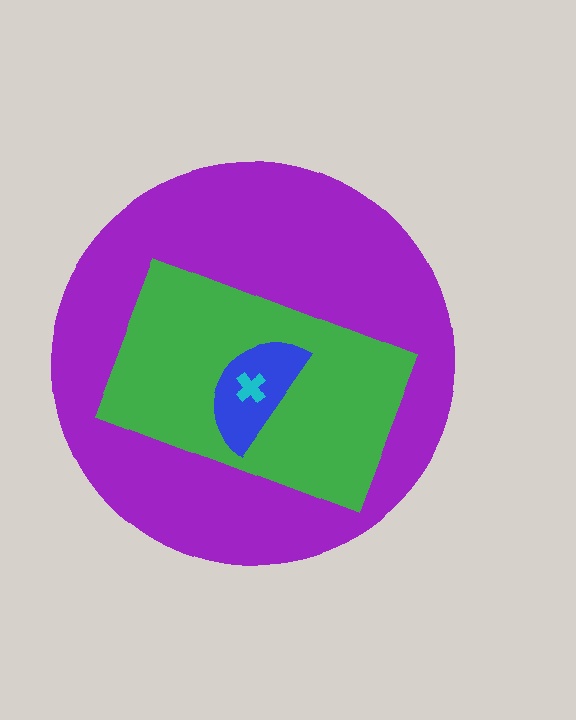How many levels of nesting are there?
4.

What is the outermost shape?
The purple circle.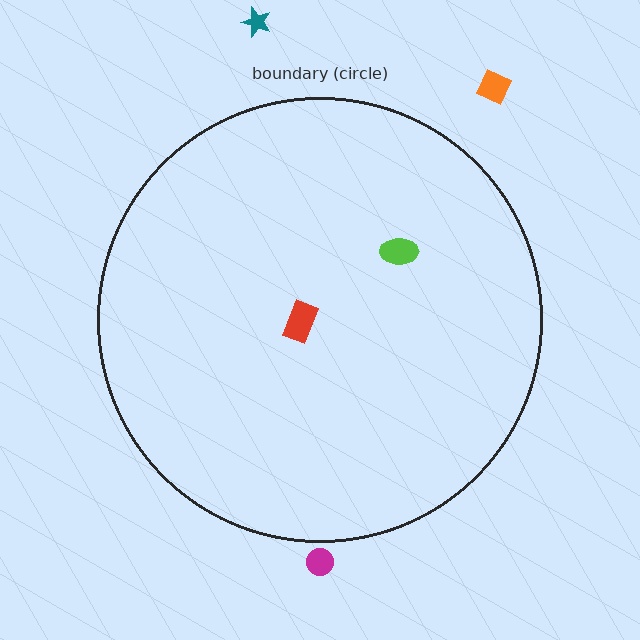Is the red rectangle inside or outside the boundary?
Inside.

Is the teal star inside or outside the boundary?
Outside.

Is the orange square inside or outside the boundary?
Outside.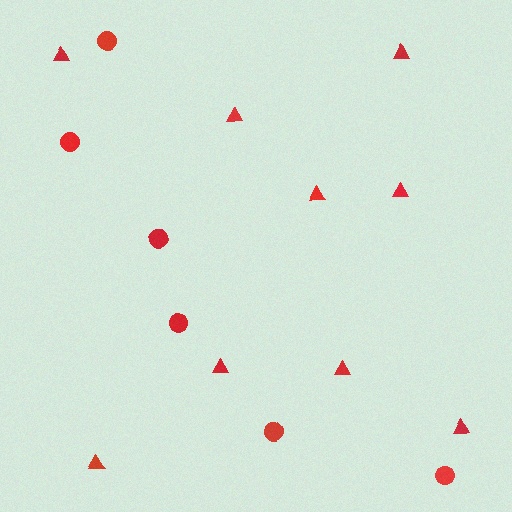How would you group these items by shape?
There are 2 groups: one group of triangles (9) and one group of circles (6).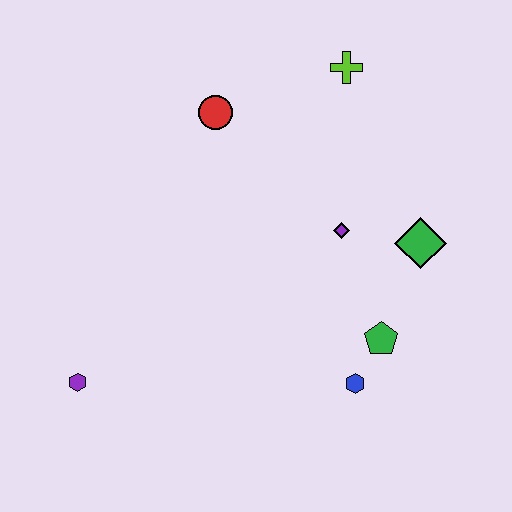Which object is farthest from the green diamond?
The purple hexagon is farthest from the green diamond.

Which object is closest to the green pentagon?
The blue hexagon is closest to the green pentagon.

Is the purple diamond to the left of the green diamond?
Yes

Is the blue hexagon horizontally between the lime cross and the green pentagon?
Yes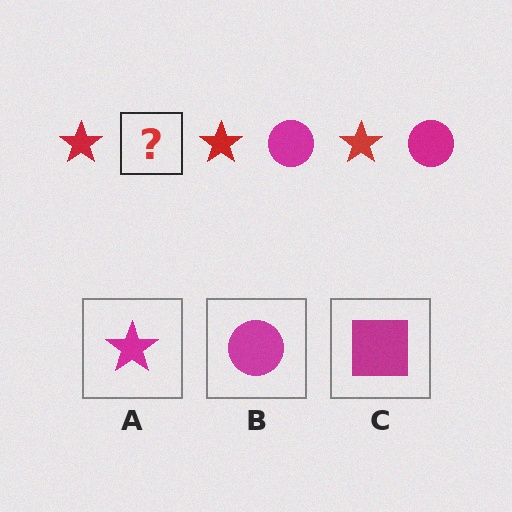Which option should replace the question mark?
Option B.